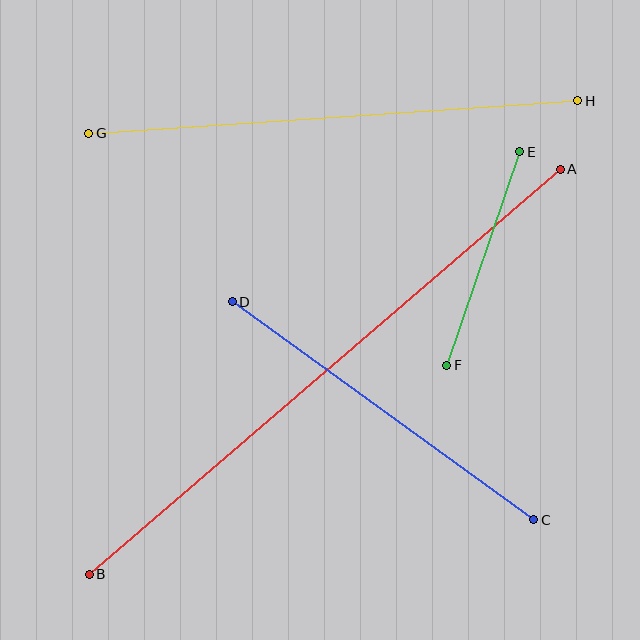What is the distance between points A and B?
The distance is approximately 621 pixels.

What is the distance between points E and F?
The distance is approximately 226 pixels.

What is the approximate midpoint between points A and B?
The midpoint is at approximately (325, 372) pixels.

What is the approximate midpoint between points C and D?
The midpoint is at approximately (383, 411) pixels.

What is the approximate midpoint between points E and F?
The midpoint is at approximately (483, 259) pixels.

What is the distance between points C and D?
The distance is approximately 372 pixels.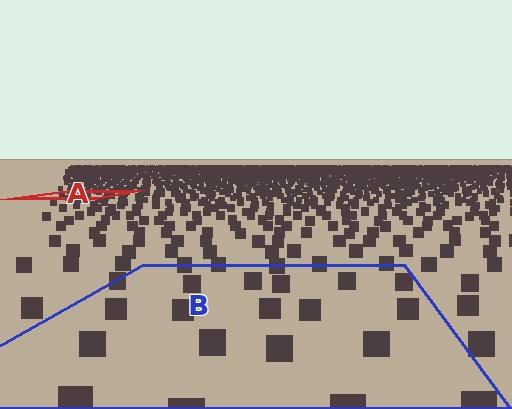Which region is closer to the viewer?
Region B is closer. The texture elements there are larger and more spread out.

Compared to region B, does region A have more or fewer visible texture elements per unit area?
Region A has more texture elements per unit area — they are packed more densely because it is farther away.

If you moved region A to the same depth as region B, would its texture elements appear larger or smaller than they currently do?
They would appear larger. At a closer depth, the same texture elements are projected at a bigger on-screen size.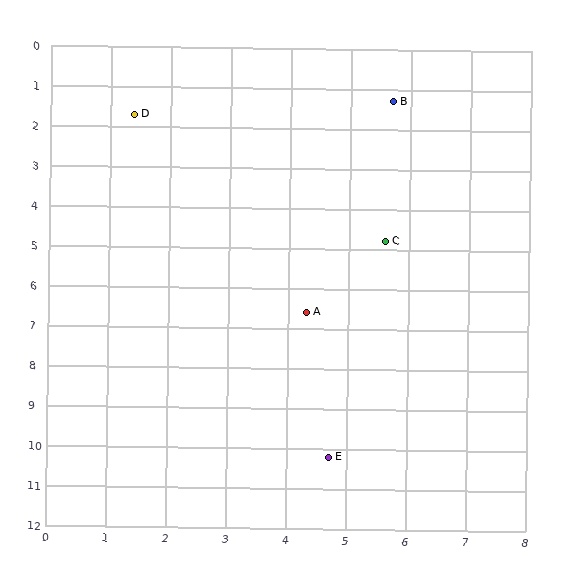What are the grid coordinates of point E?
Point E is at approximately (4.7, 10.2).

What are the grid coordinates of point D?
Point D is at approximately (1.4, 1.7).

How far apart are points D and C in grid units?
Points D and C are about 5.2 grid units apart.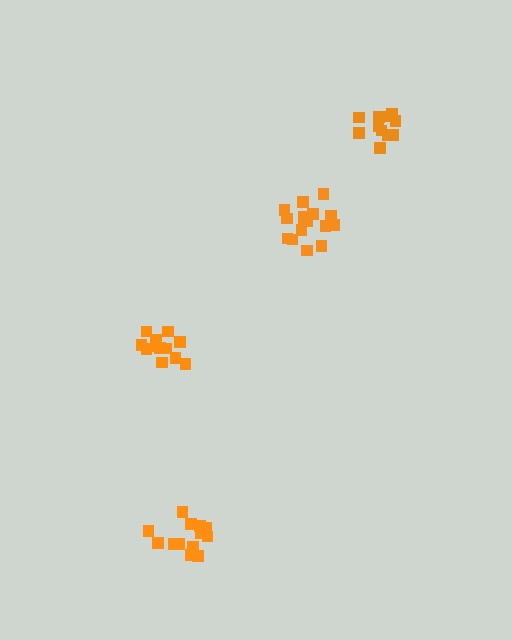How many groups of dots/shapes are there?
There are 4 groups.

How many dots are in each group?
Group 1: 12 dots, Group 2: 14 dots, Group 3: 16 dots, Group 4: 11 dots (53 total).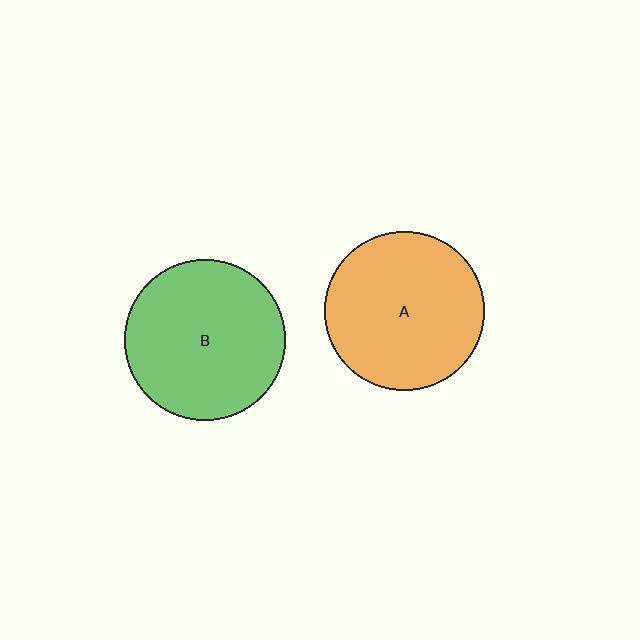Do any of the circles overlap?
No, none of the circles overlap.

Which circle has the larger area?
Circle B (green).